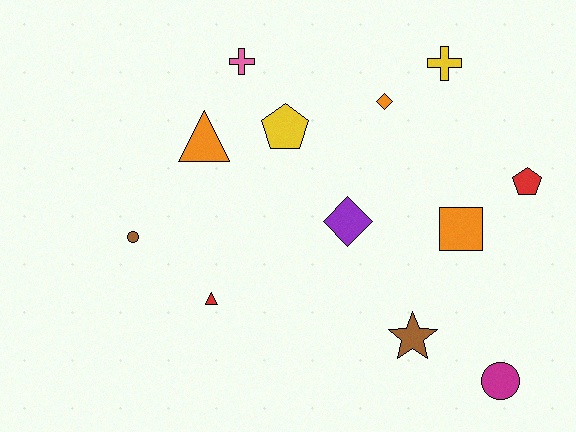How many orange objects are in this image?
There are 3 orange objects.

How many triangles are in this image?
There are 2 triangles.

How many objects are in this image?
There are 12 objects.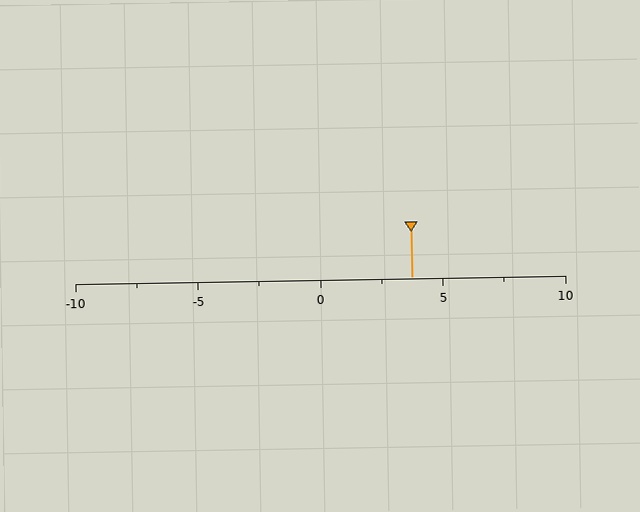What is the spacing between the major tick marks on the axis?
The major ticks are spaced 5 apart.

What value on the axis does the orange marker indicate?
The marker indicates approximately 3.8.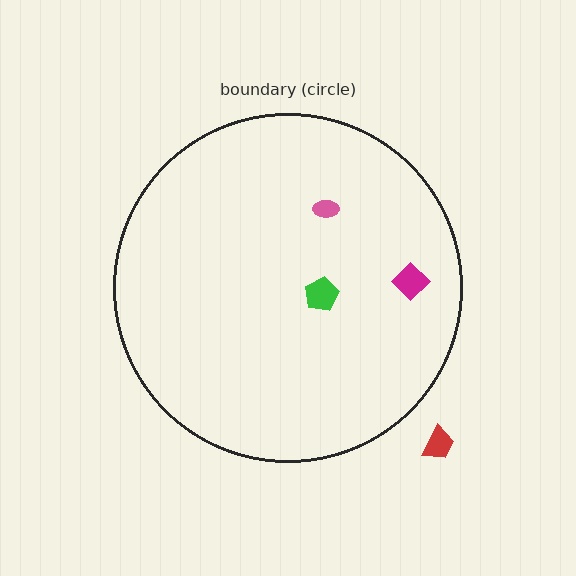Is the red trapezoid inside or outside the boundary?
Outside.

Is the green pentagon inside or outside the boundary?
Inside.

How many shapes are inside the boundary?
3 inside, 1 outside.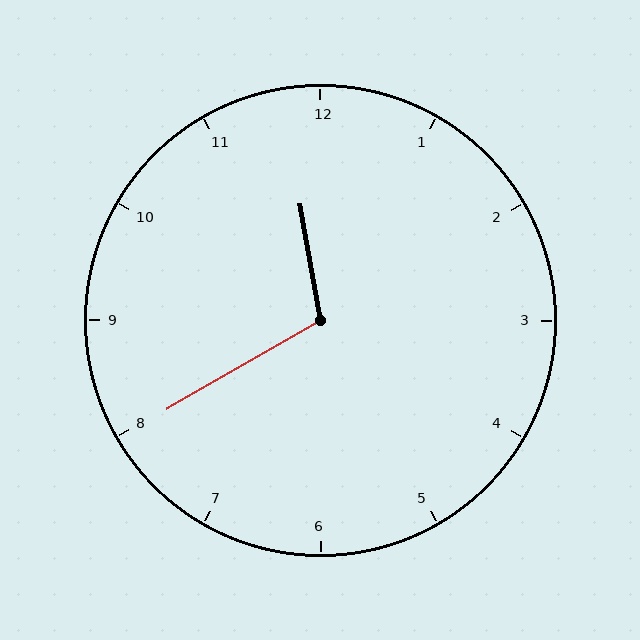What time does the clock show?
11:40.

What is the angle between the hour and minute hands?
Approximately 110 degrees.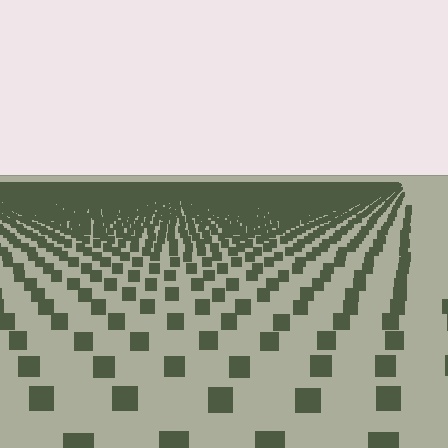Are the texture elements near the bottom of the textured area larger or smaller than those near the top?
Larger. Near the bottom, elements are closer to the viewer and appear at a bigger on-screen size.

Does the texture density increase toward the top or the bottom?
Density increases toward the top.